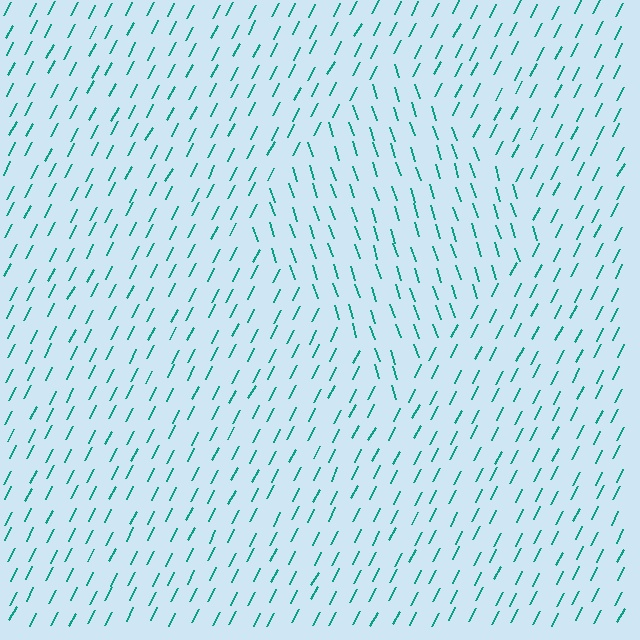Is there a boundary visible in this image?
Yes, there is a texture boundary formed by a change in line orientation.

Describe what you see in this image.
The image is filled with small teal line segments. A diamond region in the image has lines oriented differently from the surrounding lines, creating a visible texture boundary.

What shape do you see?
I see a diamond.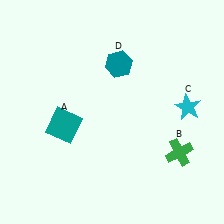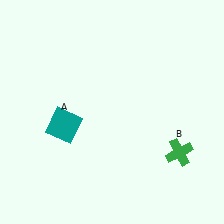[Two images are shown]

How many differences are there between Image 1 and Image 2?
There are 2 differences between the two images.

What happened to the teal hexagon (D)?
The teal hexagon (D) was removed in Image 2. It was in the top-right area of Image 1.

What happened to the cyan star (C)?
The cyan star (C) was removed in Image 2. It was in the top-right area of Image 1.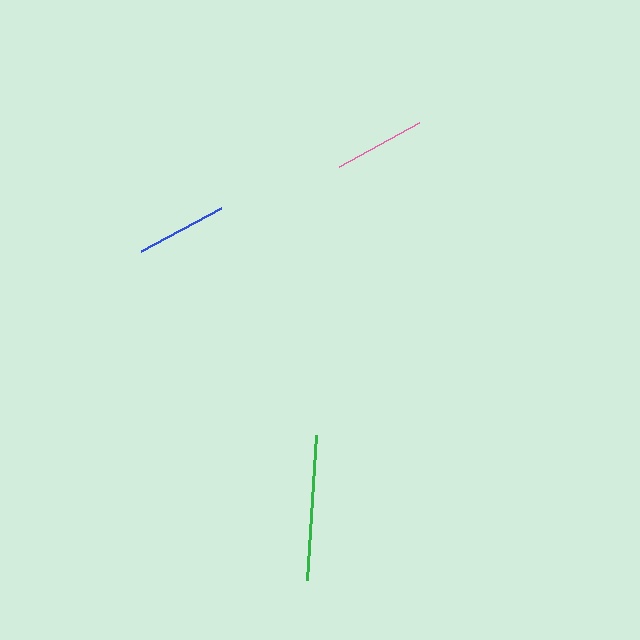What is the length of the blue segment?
The blue segment is approximately 91 pixels long.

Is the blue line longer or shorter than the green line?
The green line is longer than the blue line.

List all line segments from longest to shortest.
From longest to shortest: green, pink, blue.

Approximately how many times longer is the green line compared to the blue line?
The green line is approximately 1.6 times the length of the blue line.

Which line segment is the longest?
The green line is the longest at approximately 146 pixels.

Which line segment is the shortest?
The blue line is the shortest at approximately 91 pixels.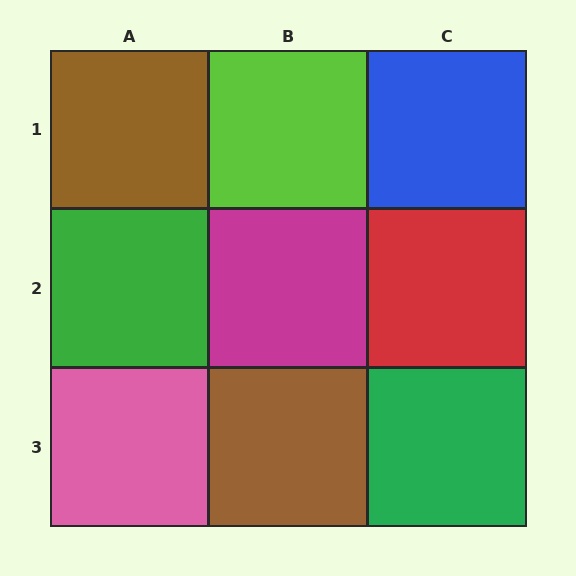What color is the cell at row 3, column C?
Green.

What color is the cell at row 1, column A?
Brown.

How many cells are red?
1 cell is red.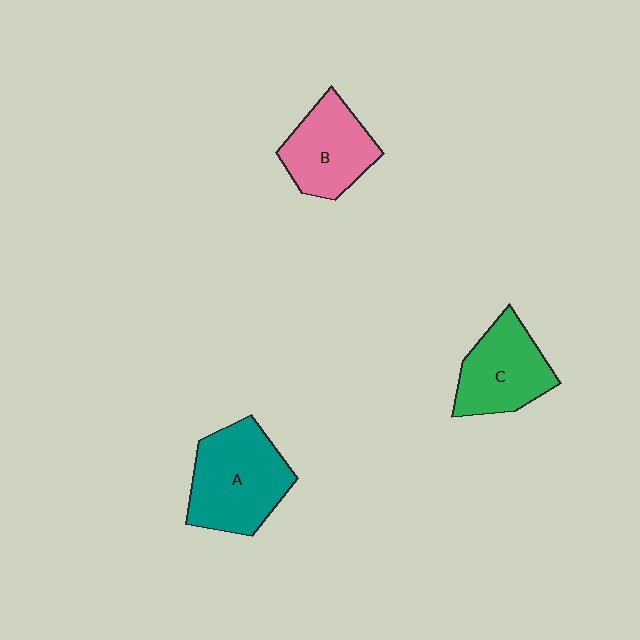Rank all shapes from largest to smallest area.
From largest to smallest: A (teal), C (green), B (pink).